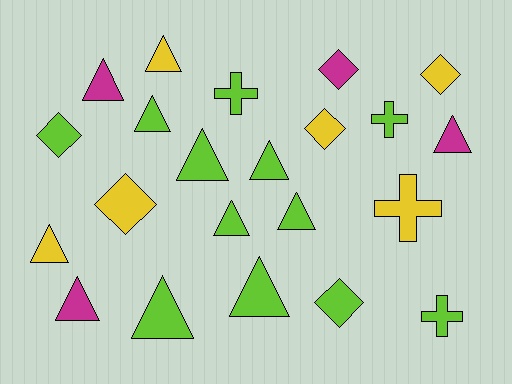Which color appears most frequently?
Lime, with 12 objects.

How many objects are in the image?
There are 22 objects.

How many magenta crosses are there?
There are no magenta crosses.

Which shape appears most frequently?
Triangle, with 12 objects.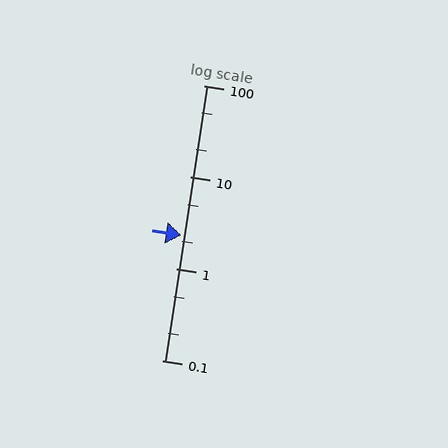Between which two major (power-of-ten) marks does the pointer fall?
The pointer is between 1 and 10.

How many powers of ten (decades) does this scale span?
The scale spans 3 decades, from 0.1 to 100.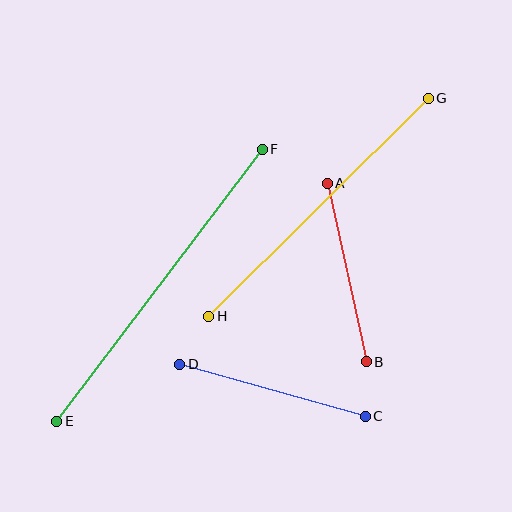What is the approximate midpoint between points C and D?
The midpoint is at approximately (273, 390) pixels.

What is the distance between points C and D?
The distance is approximately 193 pixels.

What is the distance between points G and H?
The distance is approximately 309 pixels.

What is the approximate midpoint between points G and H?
The midpoint is at approximately (319, 207) pixels.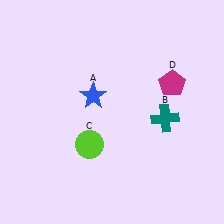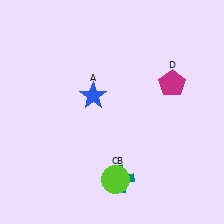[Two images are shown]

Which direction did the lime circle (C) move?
The lime circle (C) moved down.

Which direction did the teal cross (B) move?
The teal cross (B) moved down.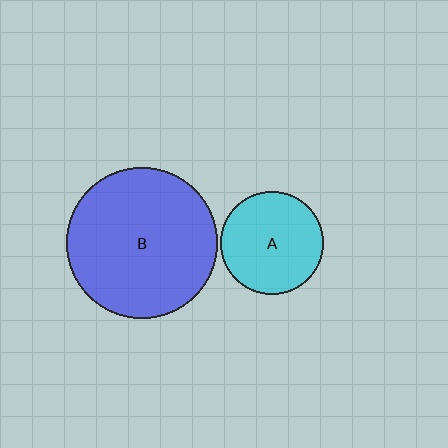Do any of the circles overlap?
No, none of the circles overlap.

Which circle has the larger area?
Circle B (blue).